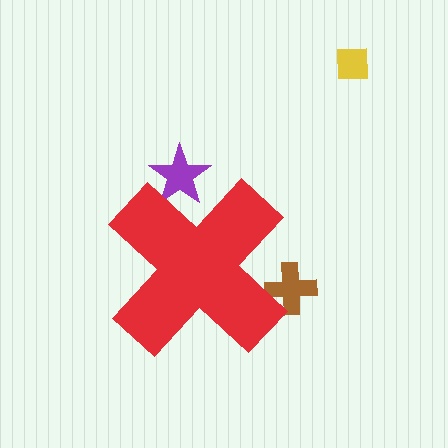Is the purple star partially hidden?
Yes, the purple star is partially hidden behind the red cross.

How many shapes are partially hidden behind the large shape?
2 shapes are partially hidden.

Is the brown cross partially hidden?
Yes, the brown cross is partially hidden behind the red cross.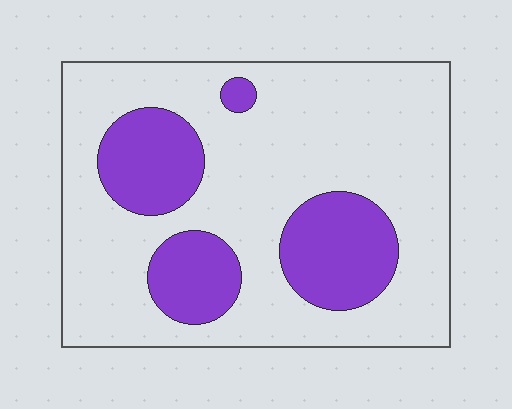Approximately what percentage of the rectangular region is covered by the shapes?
Approximately 25%.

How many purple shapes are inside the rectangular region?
4.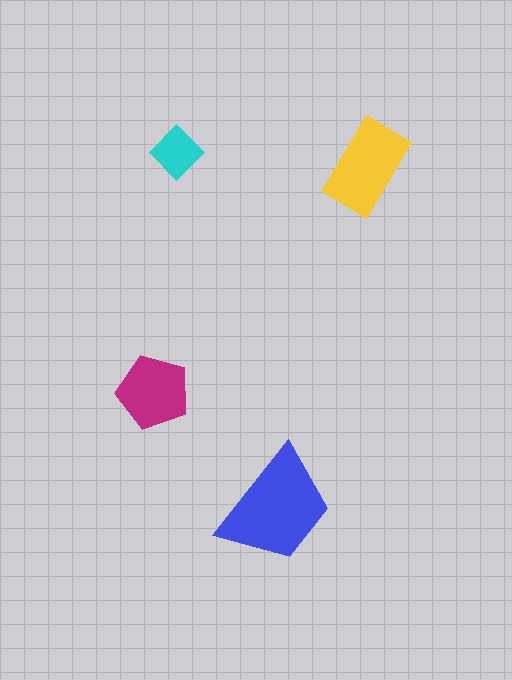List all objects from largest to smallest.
The blue trapezoid, the yellow rectangle, the magenta pentagon, the cyan diamond.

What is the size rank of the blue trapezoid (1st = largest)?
1st.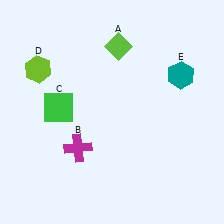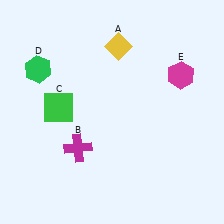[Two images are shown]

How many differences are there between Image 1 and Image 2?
There are 3 differences between the two images.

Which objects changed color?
A changed from lime to yellow. D changed from lime to green. E changed from teal to magenta.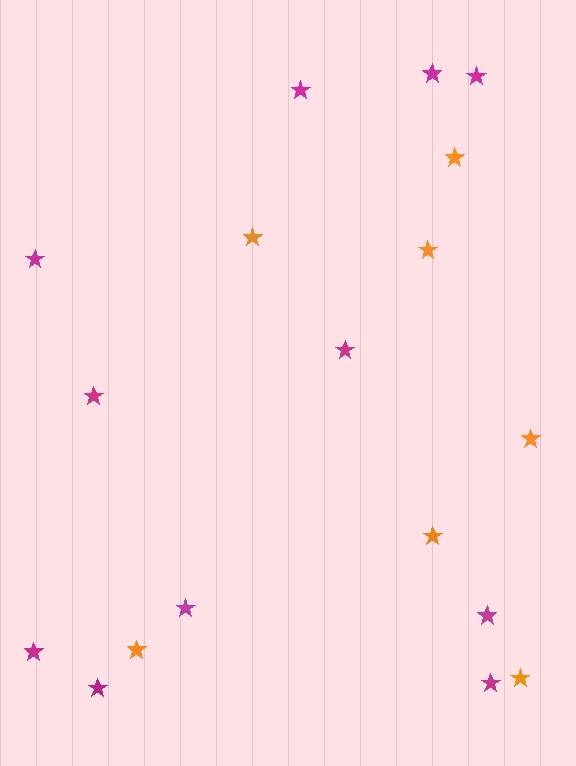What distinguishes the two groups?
There are 2 groups: one group of orange stars (7) and one group of magenta stars (11).